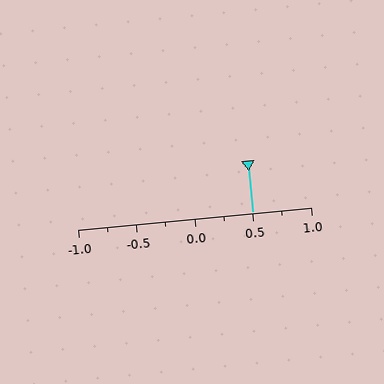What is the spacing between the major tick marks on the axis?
The major ticks are spaced 0.5 apart.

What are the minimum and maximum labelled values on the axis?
The axis runs from -1.0 to 1.0.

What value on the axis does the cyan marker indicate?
The marker indicates approximately 0.5.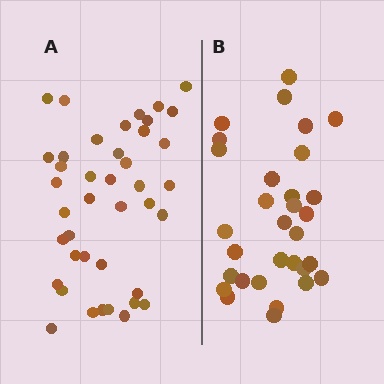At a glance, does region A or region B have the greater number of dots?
Region A (the left region) has more dots.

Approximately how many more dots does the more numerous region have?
Region A has roughly 10 or so more dots than region B.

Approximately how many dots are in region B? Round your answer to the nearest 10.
About 30 dots. (The exact count is 31, which rounds to 30.)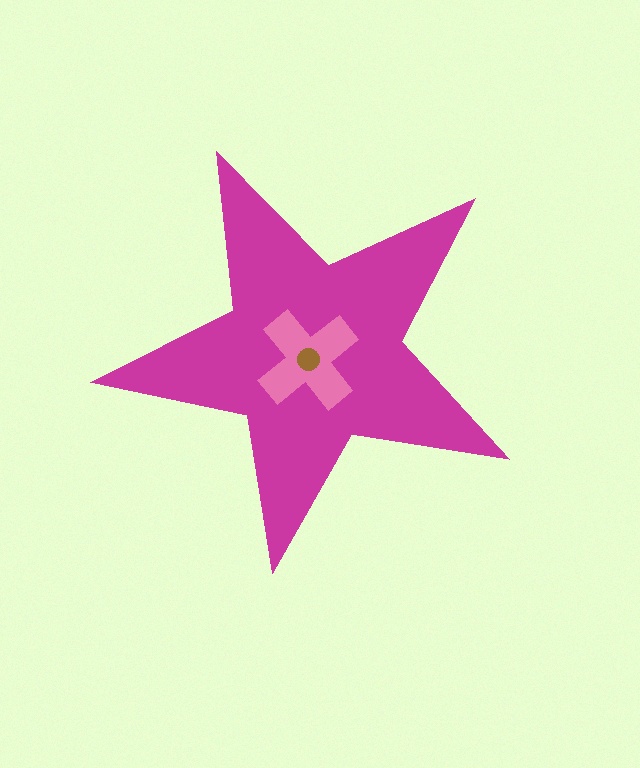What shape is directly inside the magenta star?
The pink cross.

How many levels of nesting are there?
3.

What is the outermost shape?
The magenta star.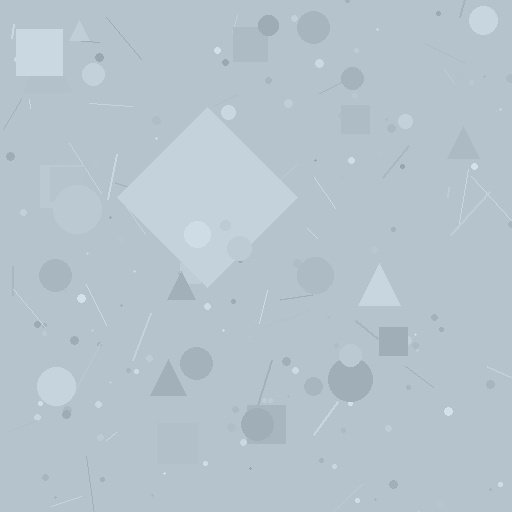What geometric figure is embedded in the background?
A diamond is embedded in the background.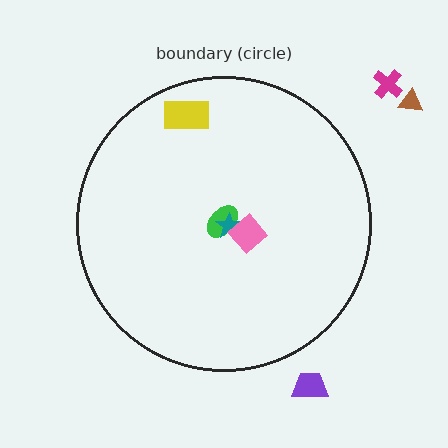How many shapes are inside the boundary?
4 inside, 3 outside.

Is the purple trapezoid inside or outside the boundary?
Outside.